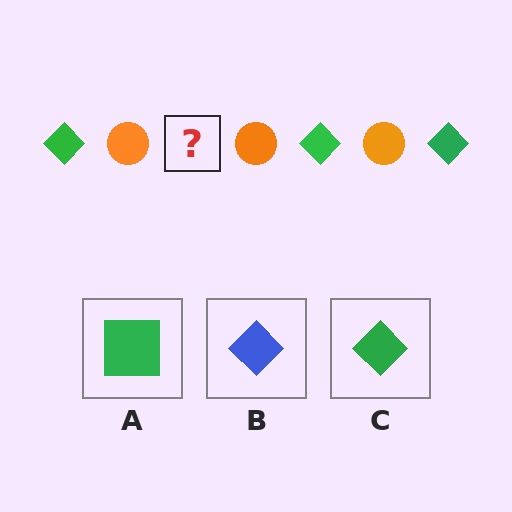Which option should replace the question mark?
Option C.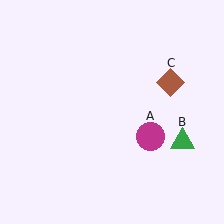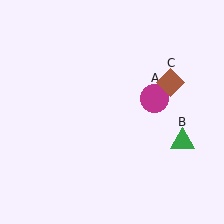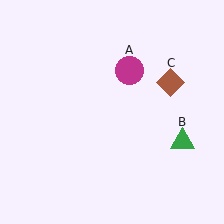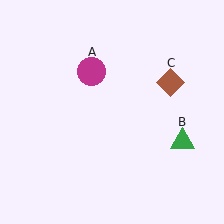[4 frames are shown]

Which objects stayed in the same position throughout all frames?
Green triangle (object B) and brown diamond (object C) remained stationary.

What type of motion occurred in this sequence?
The magenta circle (object A) rotated counterclockwise around the center of the scene.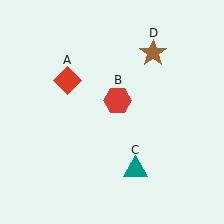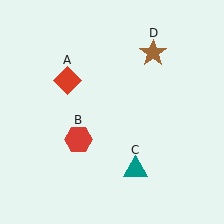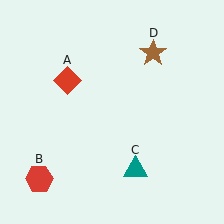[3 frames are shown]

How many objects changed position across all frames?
1 object changed position: red hexagon (object B).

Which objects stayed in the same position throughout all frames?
Red diamond (object A) and teal triangle (object C) and brown star (object D) remained stationary.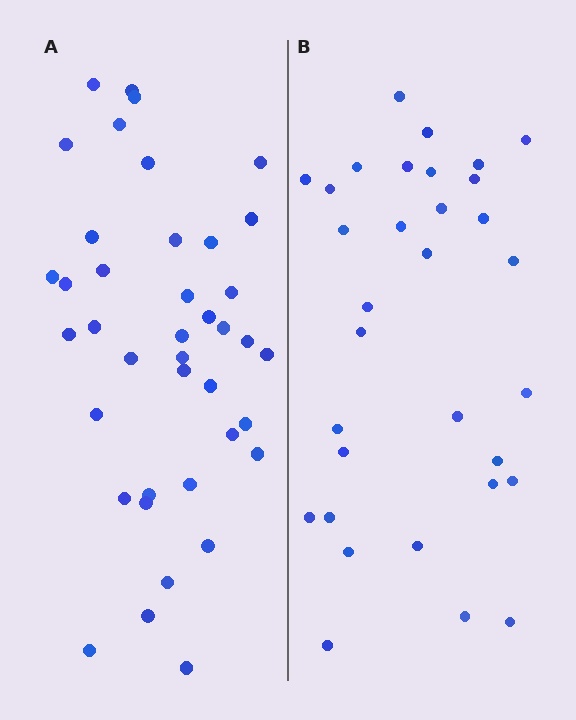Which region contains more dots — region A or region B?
Region A (the left region) has more dots.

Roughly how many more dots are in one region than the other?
Region A has roughly 8 or so more dots than region B.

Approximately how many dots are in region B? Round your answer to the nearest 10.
About 30 dots. (The exact count is 32, which rounds to 30.)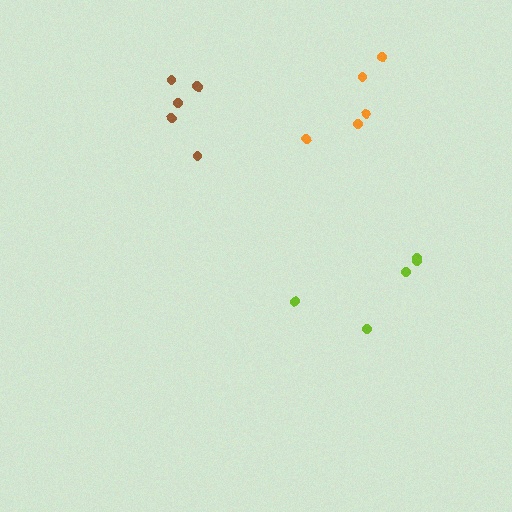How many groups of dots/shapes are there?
There are 3 groups.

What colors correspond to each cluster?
The clusters are colored: orange, brown, lime.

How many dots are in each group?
Group 1: 5 dots, Group 2: 6 dots, Group 3: 5 dots (16 total).